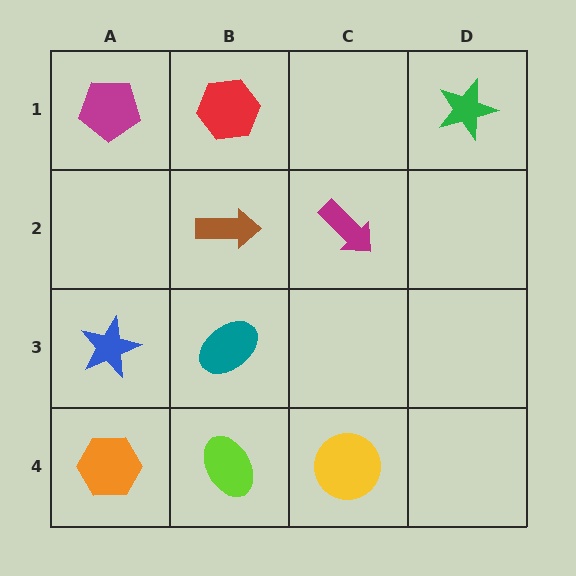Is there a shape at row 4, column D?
No, that cell is empty.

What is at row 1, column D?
A green star.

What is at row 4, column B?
A lime ellipse.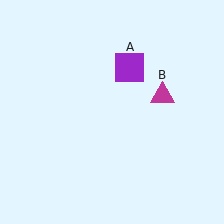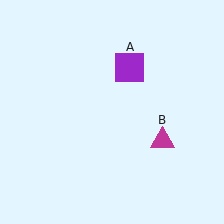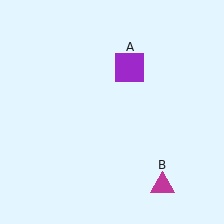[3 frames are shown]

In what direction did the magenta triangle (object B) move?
The magenta triangle (object B) moved down.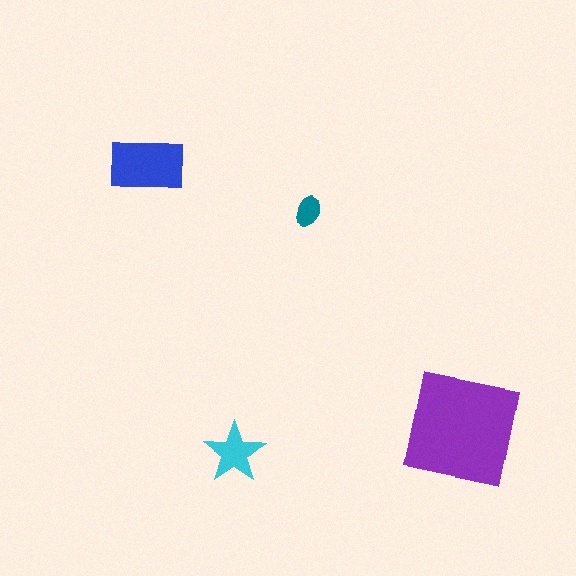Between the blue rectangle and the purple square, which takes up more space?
The purple square.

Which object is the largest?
The purple square.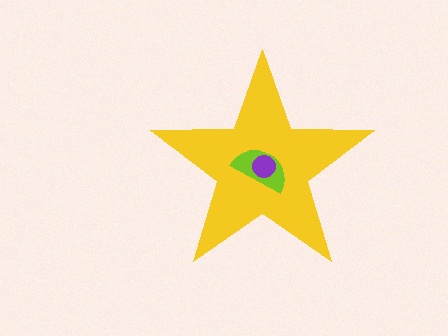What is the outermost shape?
The yellow star.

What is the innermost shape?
The purple circle.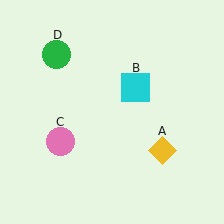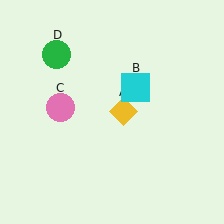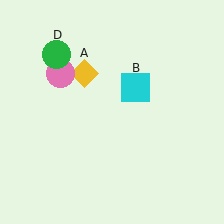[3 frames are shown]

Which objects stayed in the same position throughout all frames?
Cyan square (object B) and green circle (object D) remained stationary.